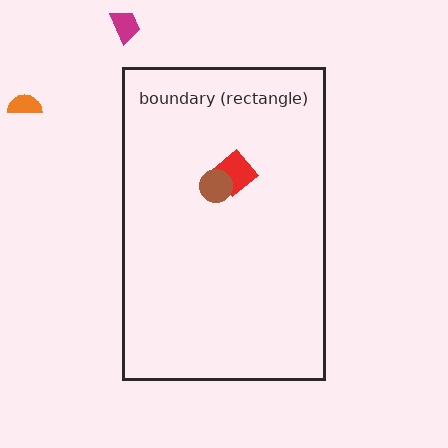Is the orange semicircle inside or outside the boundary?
Outside.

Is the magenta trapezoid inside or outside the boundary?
Outside.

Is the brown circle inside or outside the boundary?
Inside.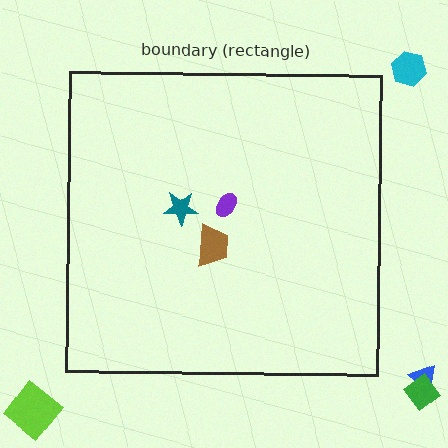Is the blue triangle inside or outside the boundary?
Outside.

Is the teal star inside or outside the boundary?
Inside.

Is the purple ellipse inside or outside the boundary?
Inside.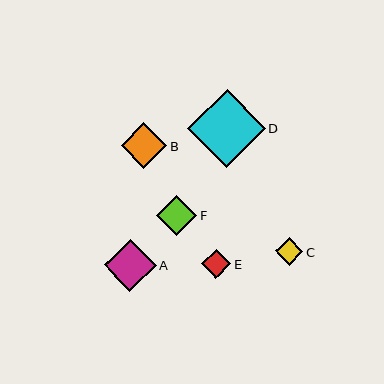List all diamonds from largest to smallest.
From largest to smallest: D, A, B, F, E, C.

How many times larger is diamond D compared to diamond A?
Diamond D is approximately 1.5 times the size of diamond A.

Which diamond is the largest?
Diamond D is the largest with a size of approximately 78 pixels.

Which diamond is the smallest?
Diamond C is the smallest with a size of approximately 27 pixels.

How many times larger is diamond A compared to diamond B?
Diamond A is approximately 1.1 times the size of diamond B.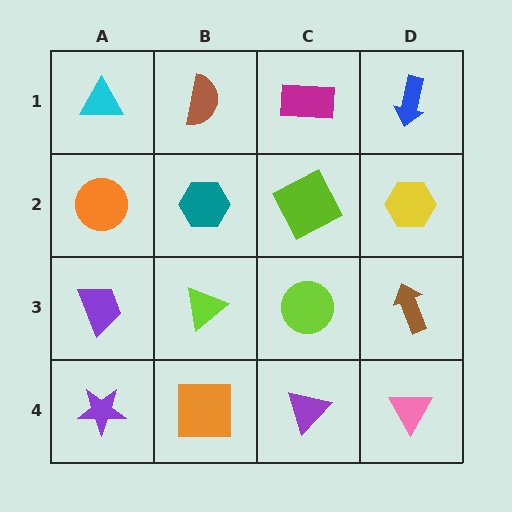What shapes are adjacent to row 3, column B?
A teal hexagon (row 2, column B), an orange square (row 4, column B), a purple trapezoid (row 3, column A), a lime circle (row 3, column C).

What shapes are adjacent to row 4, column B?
A lime triangle (row 3, column B), a purple star (row 4, column A), a purple triangle (row 4, column C).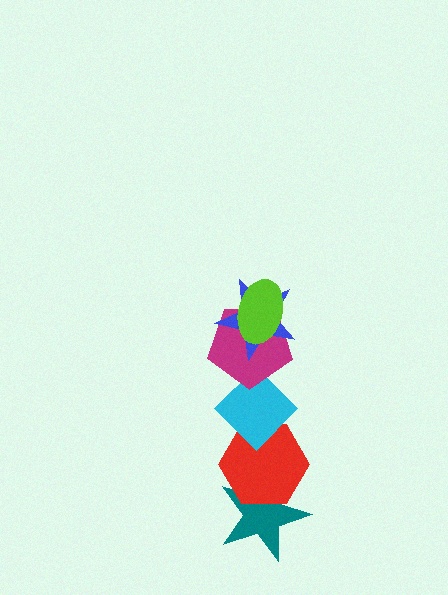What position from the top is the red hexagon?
The red hexagon is 5th from the top.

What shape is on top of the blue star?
The lime ellipse is on top of the blue star.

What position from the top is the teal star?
The teal star is 6th from the top.